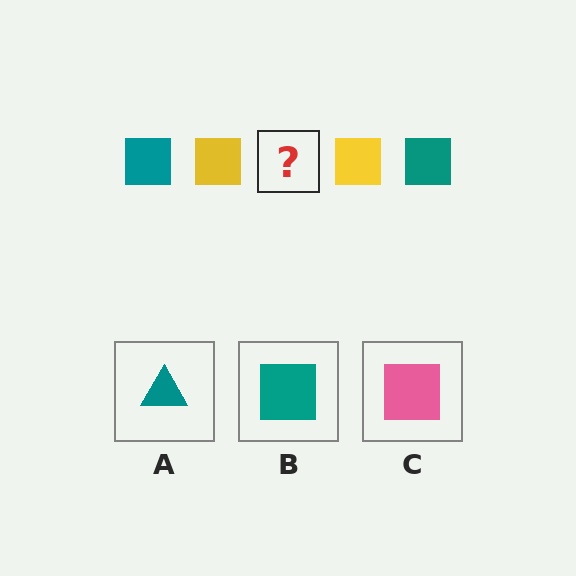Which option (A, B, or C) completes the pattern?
B.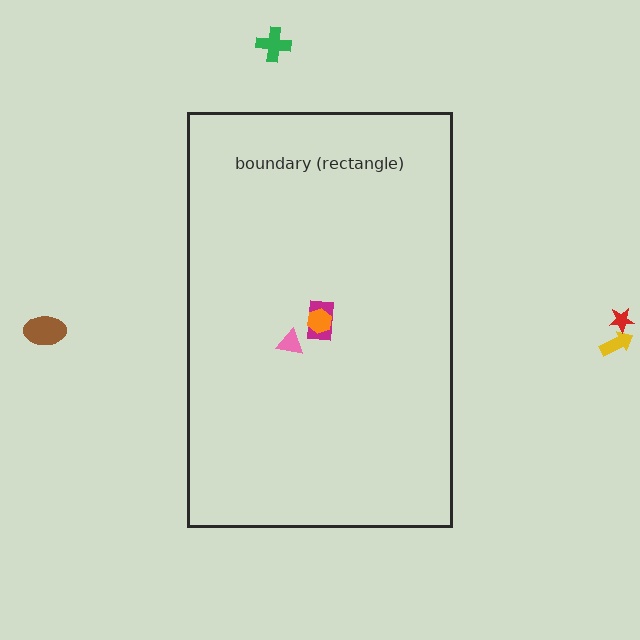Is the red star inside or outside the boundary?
Outside.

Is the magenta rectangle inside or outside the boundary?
Inside.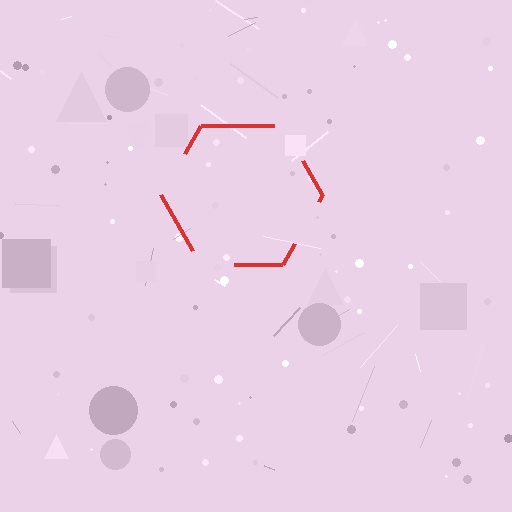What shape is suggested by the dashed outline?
The dashed outline suggests a hexagon.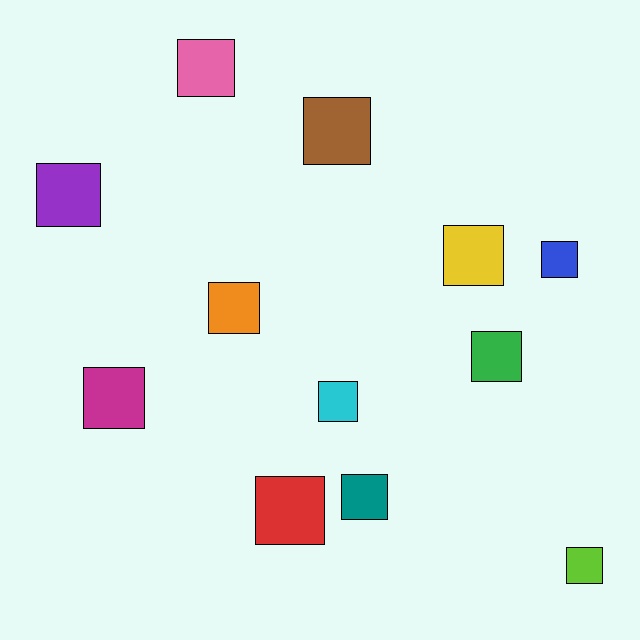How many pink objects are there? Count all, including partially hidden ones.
There is 1 pink object.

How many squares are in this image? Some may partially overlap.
There are 12 squares.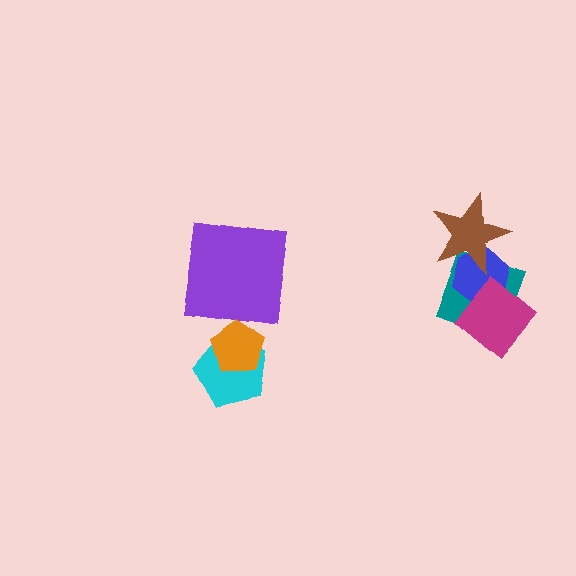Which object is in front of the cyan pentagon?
The orange pentagon is in front of the cyan pentagon.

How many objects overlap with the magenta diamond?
2 objects overlap with the magenta diamond.